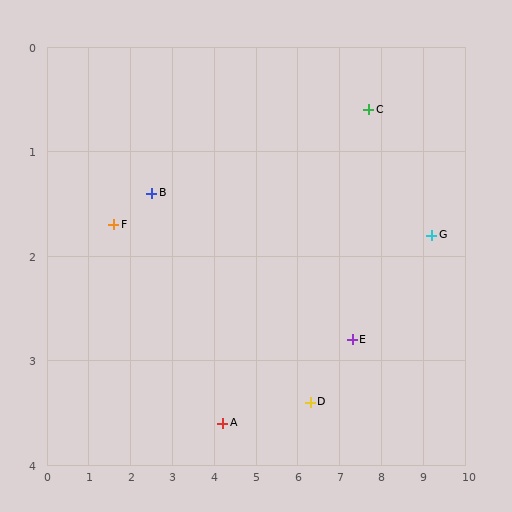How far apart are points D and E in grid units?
Points D and E are about 1.2 grid units apart.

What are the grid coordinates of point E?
Point E is at approximately (7.3, 2.8).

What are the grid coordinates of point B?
Point B is at approximately (2.5, 1.4).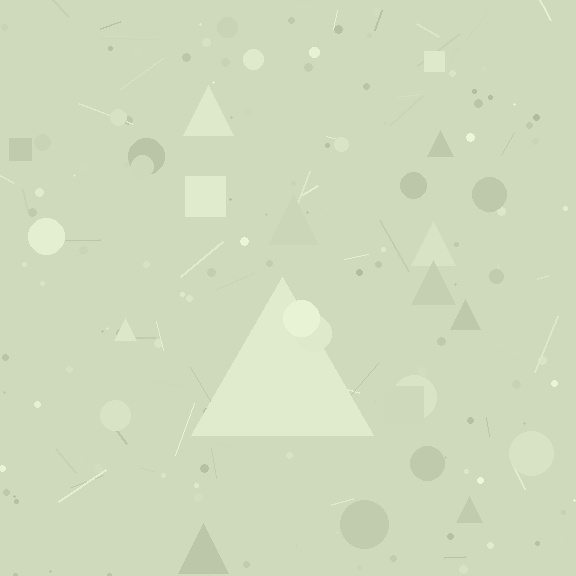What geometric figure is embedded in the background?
A triangle is embedded in the background.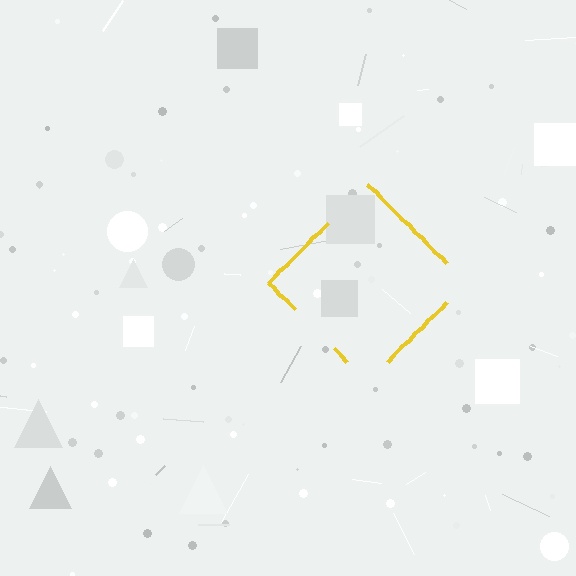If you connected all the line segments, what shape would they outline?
They would outline a diamond.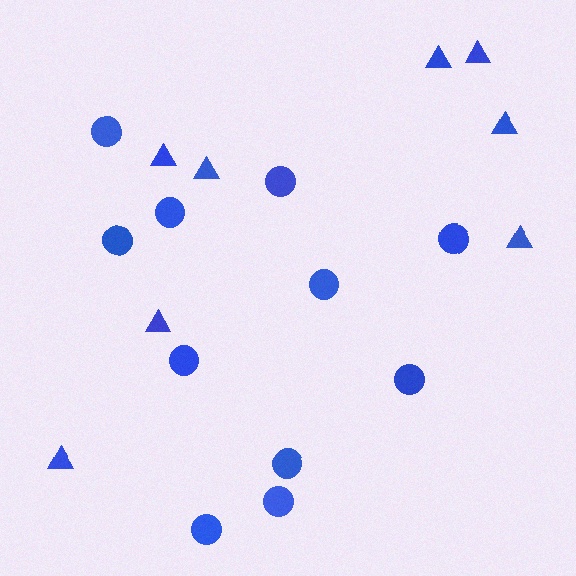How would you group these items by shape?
There are 2 groups: one group of circles (11) and one group of triangles (8).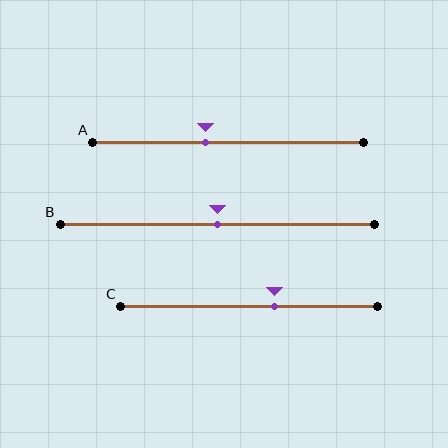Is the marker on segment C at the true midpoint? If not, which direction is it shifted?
No, the marker on segment C is shifted to the right by about 10% of the segment length.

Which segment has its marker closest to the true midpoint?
Segment B has its marker closest to the true midpoint.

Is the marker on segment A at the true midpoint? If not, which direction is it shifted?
No, the marker on segment A is shifted to the left by about 8% of the segment length.